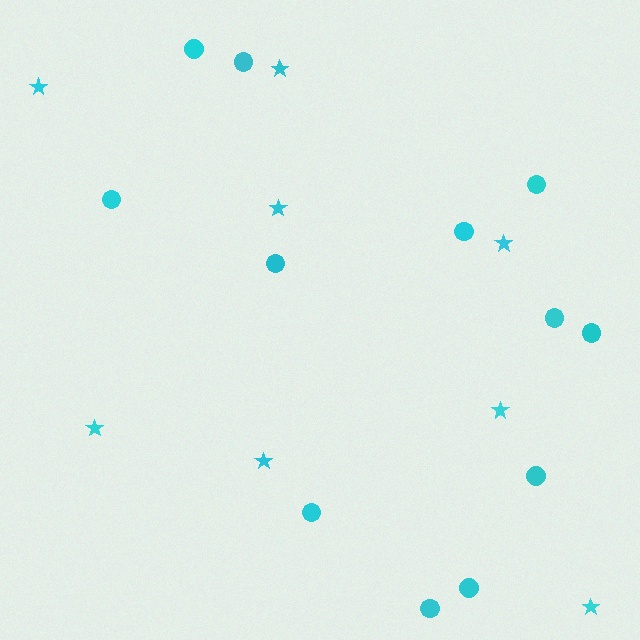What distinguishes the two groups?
There are 2 groups: one group of stars (8) and one group of circles (12).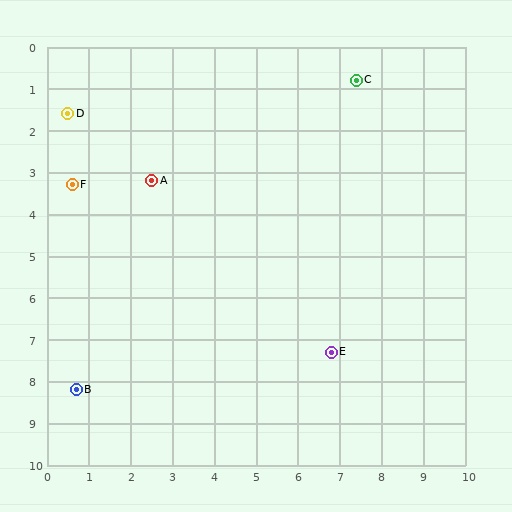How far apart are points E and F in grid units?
Points E and F are about 7.4 grid units apart.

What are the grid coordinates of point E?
Point E is at approximately (6.8, 7.3).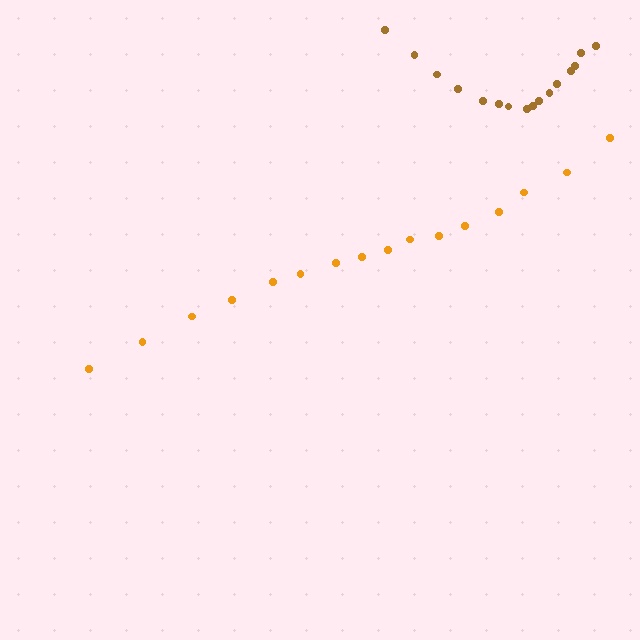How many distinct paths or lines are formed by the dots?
There are 2 distinct paths.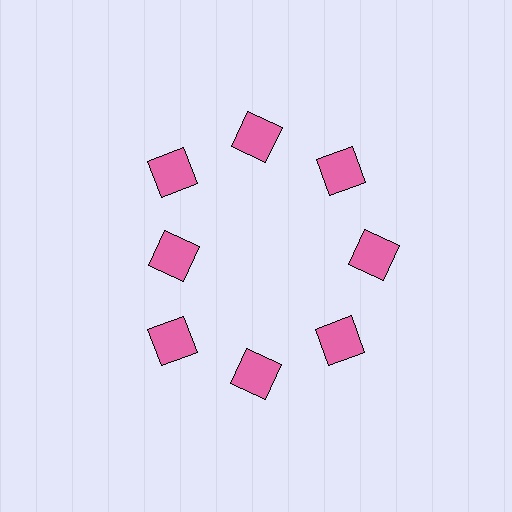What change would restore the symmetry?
The symmetry would be restored by moving it outward, back onto the ring so that all 8 squares sit at equal angles and equal distance from the center.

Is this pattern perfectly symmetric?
No. The 8 pink squares are arranged in a ring, but one element near the 9 o'clock position is pulled inward toward the center, breaking the 8-fold rotational symmetry.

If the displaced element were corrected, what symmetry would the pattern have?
It would have 8-fold rotational symmetry — the pattern would map onto itself every 45 degrees.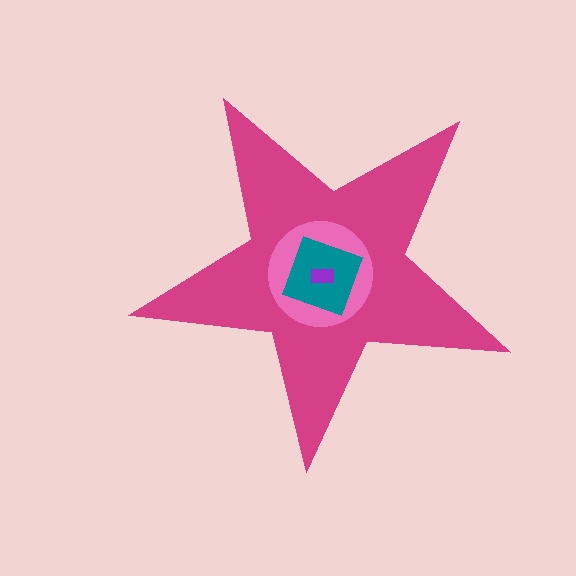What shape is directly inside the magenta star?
The pink circle.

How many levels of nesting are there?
4.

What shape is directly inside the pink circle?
The teal diamond.